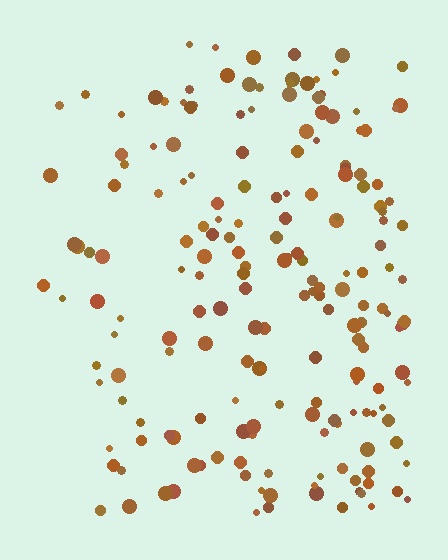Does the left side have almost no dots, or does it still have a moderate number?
Still a moderate number, just noticeably fewer than the right.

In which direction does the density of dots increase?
From left to right, with the right side densest.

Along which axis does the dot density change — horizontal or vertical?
Horizontal.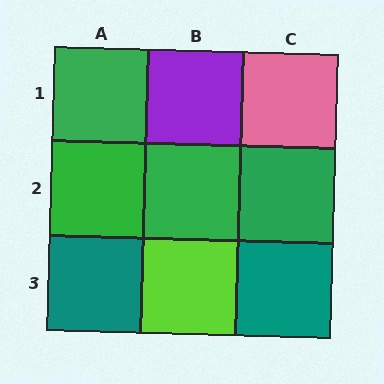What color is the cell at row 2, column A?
Green.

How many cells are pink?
1 cell is pink.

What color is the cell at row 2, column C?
Green.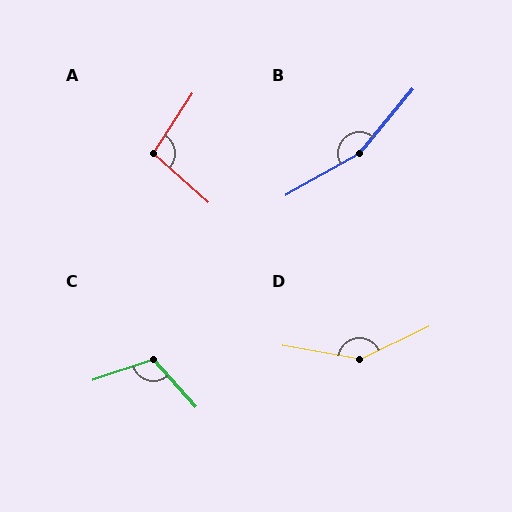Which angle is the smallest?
A, at approximately 99 degrees.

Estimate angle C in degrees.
Approximately 114 degrees.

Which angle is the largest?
B, at approximately 159 degrees.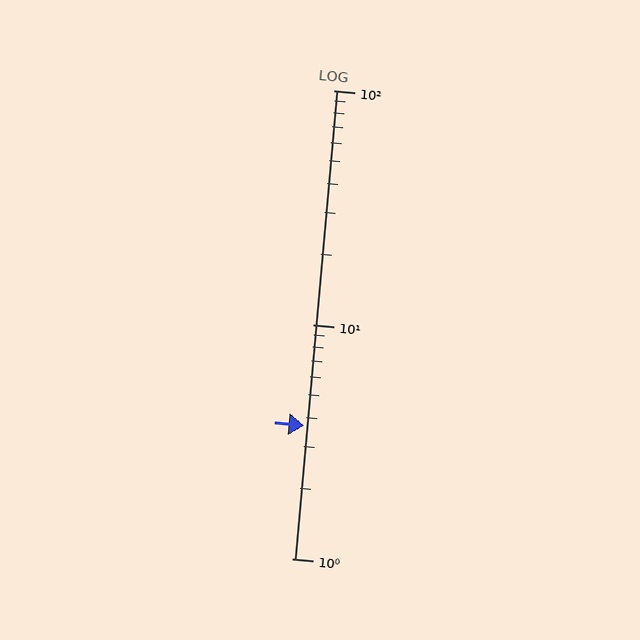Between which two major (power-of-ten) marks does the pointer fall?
The pointer is between 1 and 10.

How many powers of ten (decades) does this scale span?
The scale spans 2 decades, from 1 to 100.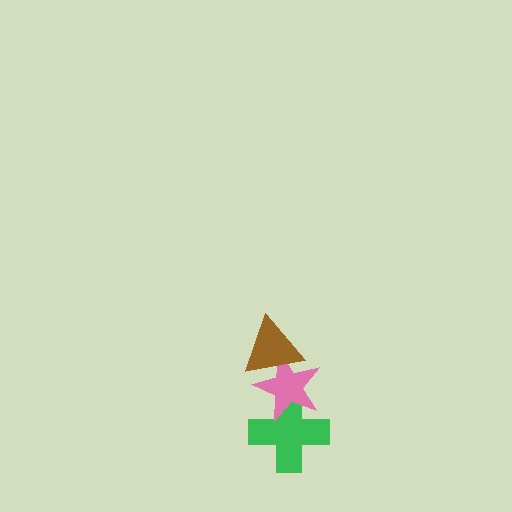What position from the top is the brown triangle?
The brown triangle is 1st from the top.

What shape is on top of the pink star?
The brown triangle is on top of the pink star.